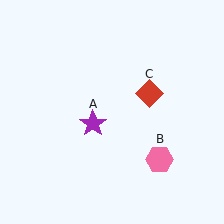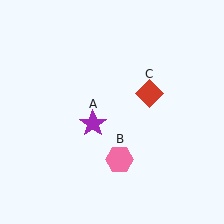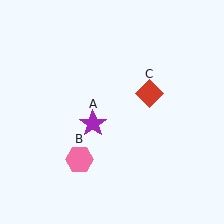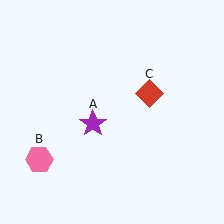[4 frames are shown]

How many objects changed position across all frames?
1 object changed position: pink hexagon (object B).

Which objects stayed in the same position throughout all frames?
Purple star (object A) and red diamond (object C) remained stationary.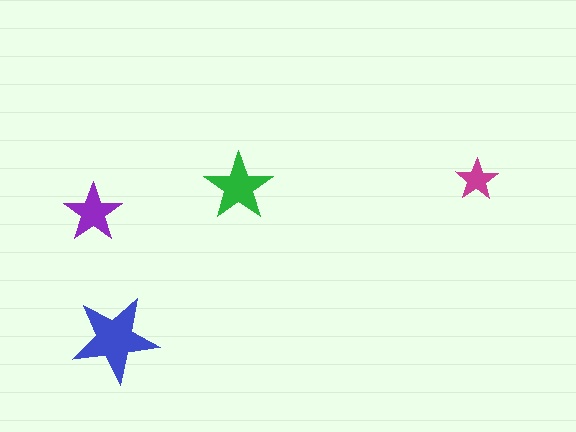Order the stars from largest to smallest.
the blue one, the green one, the purple one, the magenta one.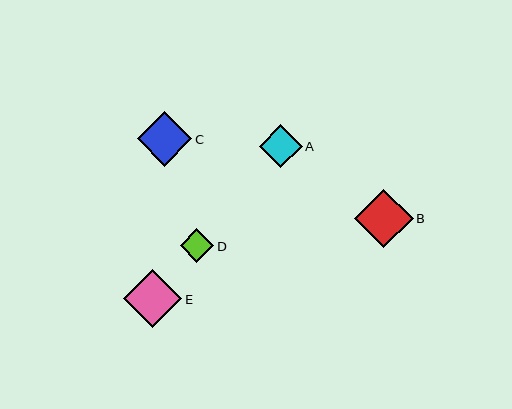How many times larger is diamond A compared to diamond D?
Diamond A is approximately 1.3 times the size of diamond D.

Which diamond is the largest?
Diamond B is the largest with a size of approximately 59 pixels.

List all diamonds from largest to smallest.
From largest to smallest: B, E, C, A, D.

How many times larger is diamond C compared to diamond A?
Diamond C is approximately 1.3 times the size of diamond A.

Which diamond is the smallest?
Diamond D is the smallest with a size of approximately 33 pixels.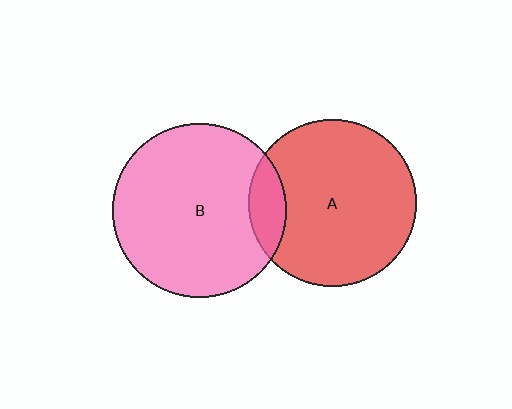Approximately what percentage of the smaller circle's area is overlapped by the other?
Approximately 10%.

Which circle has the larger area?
Circle B (pink).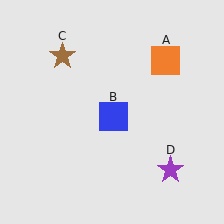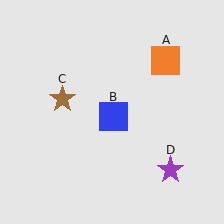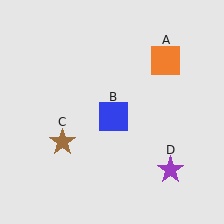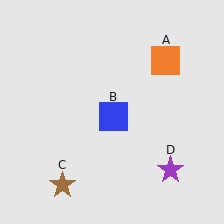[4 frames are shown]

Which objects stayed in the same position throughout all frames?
Orange square (object A) and blue square (object B) and purple star (object D) remained stationary.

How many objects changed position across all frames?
1 object changed position: brown star (object C).